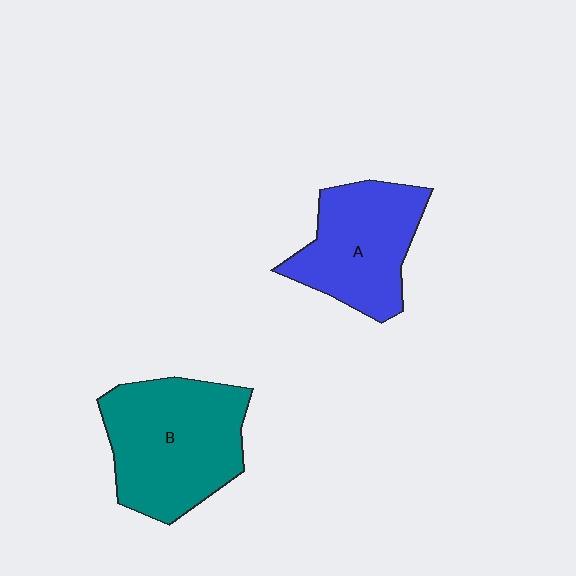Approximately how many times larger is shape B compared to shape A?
Approximately 1.3 times.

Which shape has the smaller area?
Shape A (blue).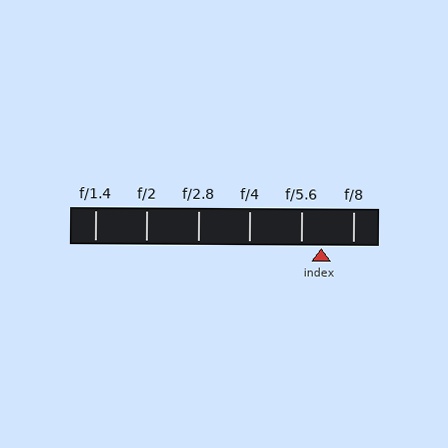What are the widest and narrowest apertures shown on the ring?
The widest aperture shown is f/1.4 and the narrowest is f/8.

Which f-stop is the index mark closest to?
The index mark is closest to f/5.6.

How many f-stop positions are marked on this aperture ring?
There are 6 f-stop positions marked.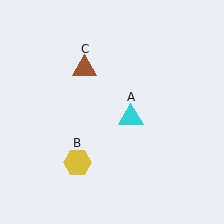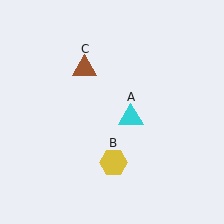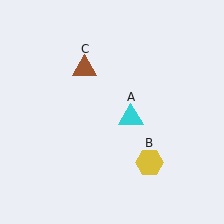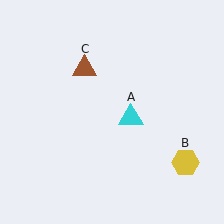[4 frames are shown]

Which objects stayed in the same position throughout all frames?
Cyan triangle (object A) and brown triangle (object C) remained stationary.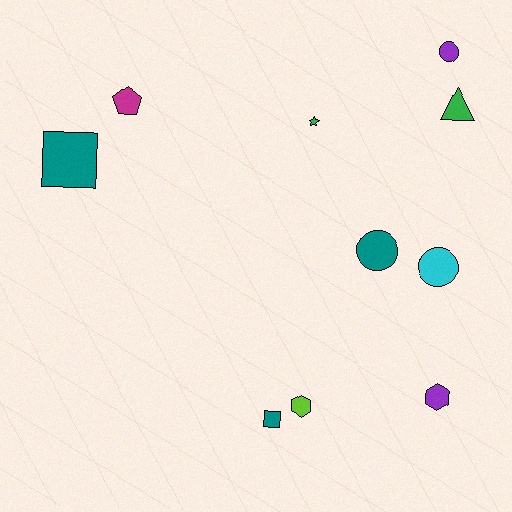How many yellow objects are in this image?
There are no yellow objects.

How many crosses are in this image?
There are no crosses.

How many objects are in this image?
There are 10 objects.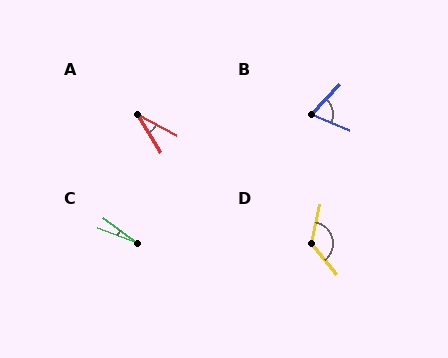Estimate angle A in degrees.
Approximately 30 degrees.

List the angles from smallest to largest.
C (17°), A (30°), B (69°), D (128°).